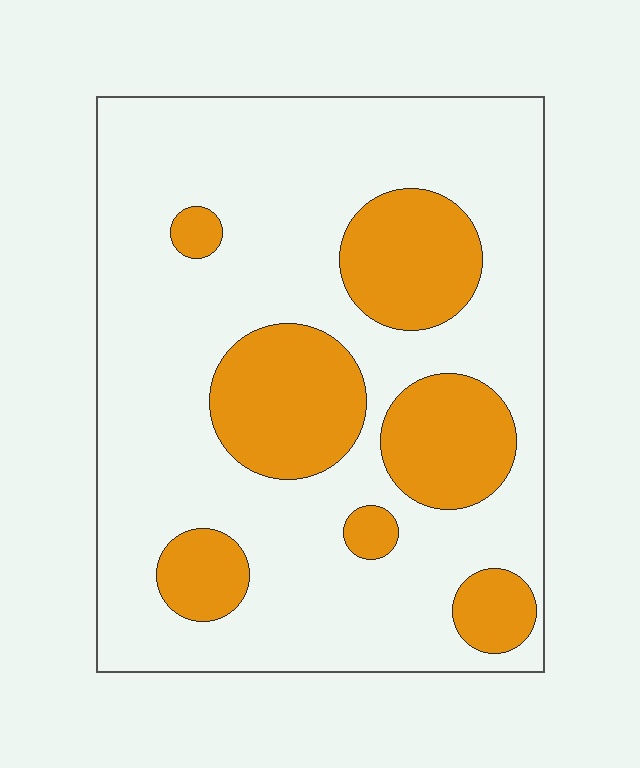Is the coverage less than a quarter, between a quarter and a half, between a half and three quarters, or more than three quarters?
Between a quarter and a half.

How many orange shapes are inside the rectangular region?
7.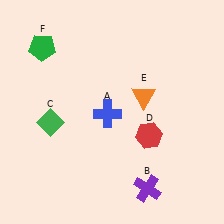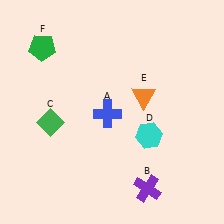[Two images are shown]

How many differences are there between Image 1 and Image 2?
There is 1 difference between the two images.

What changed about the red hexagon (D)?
In Image 1, D is red. In Image 2, it changed to cyan.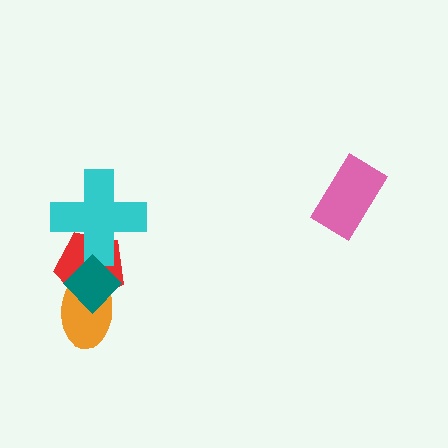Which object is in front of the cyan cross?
The teal diamond is in front of the cyan cross.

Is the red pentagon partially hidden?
Yes, it is partially covered by another shape.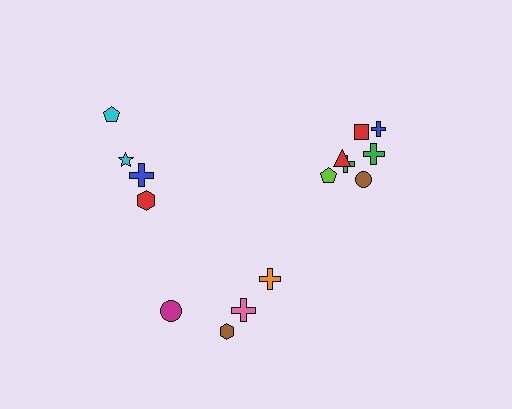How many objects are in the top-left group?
There are 4 objects.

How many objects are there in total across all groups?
There are 15 objects.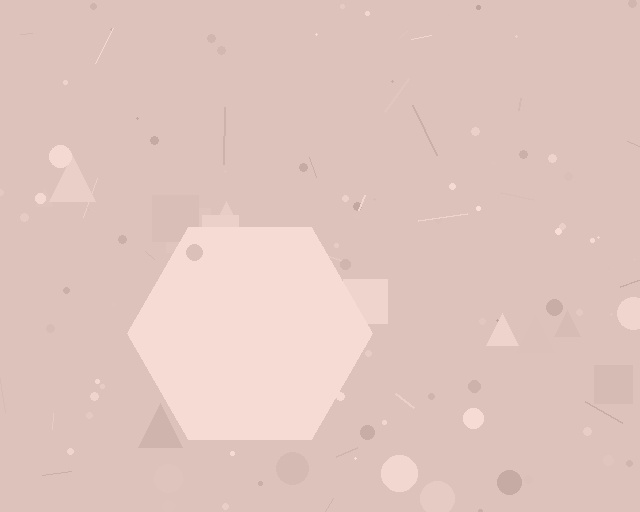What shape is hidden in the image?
A hexagon is hidden in the image.